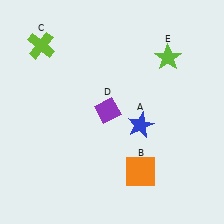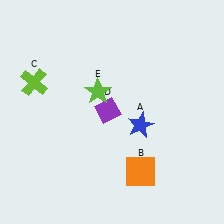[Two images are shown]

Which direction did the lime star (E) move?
The lime star (E) moved left.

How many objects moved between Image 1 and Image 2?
2 objects moved between the two images.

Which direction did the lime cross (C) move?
The lime cross (C) moved down.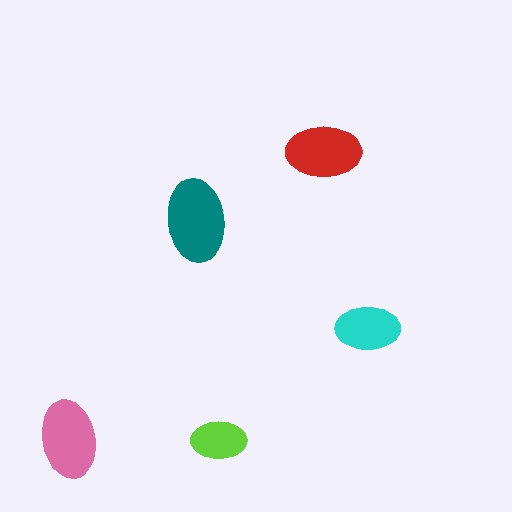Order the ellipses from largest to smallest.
the teal one, the pink one, the red one, the cyan one, the lime one.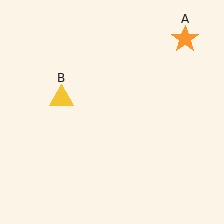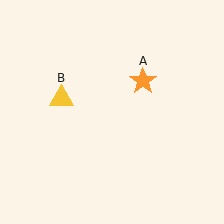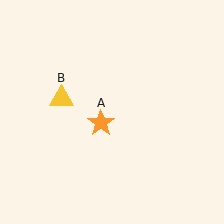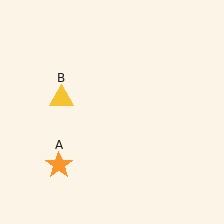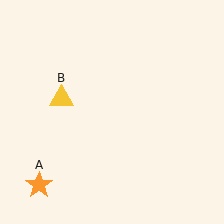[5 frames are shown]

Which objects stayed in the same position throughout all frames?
Yellow triangle (object B) remained stationary.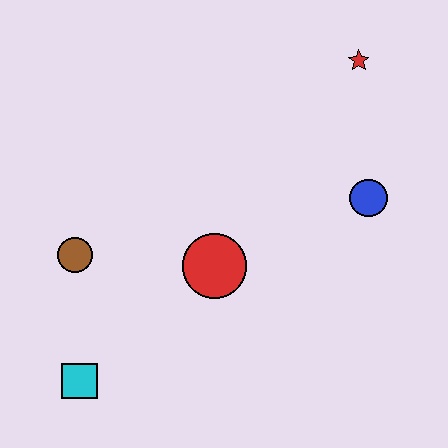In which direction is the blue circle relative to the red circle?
The blue circle is to the right of the red circle.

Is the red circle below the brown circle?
Yes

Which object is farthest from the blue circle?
The cyan square is farthest from the blue circle.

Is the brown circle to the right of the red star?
No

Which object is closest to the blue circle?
The red star is closest to the blue circle.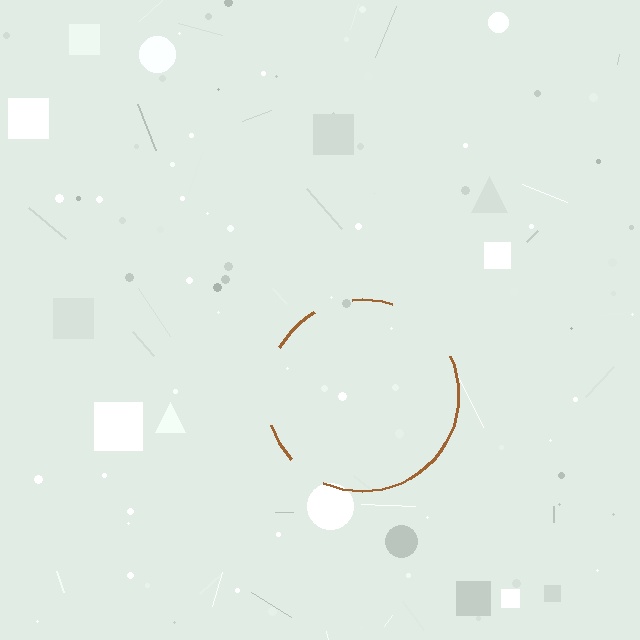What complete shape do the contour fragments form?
The contour fragments form a circle.